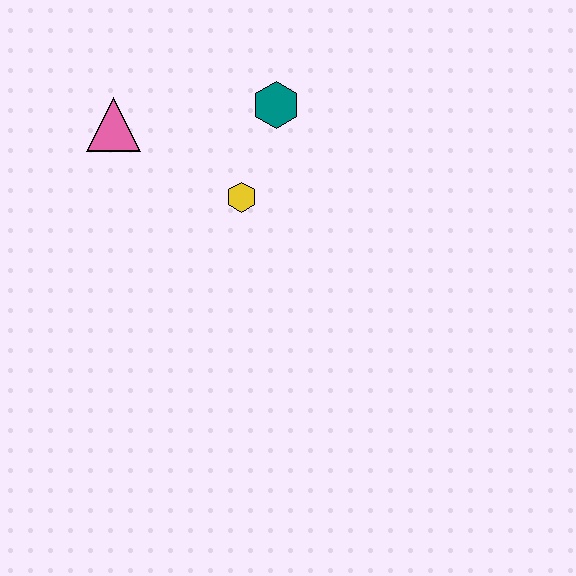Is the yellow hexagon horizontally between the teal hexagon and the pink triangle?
Yes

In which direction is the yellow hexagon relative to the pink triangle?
The yellow hexagon is to the right of the pink triangle.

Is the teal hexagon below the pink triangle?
No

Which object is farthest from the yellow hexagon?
The pink triangle is farthest from the yellow hexagon.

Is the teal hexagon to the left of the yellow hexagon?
No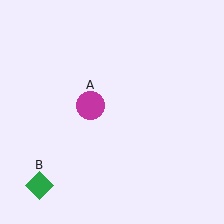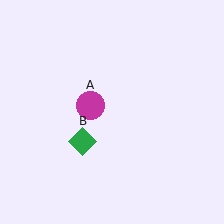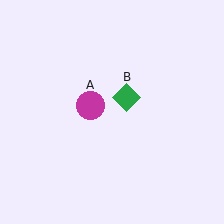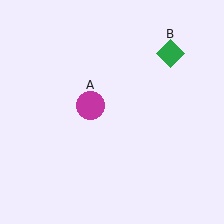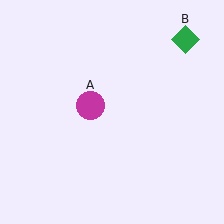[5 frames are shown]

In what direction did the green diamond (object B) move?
The green diamond (object B) moved up and to the right.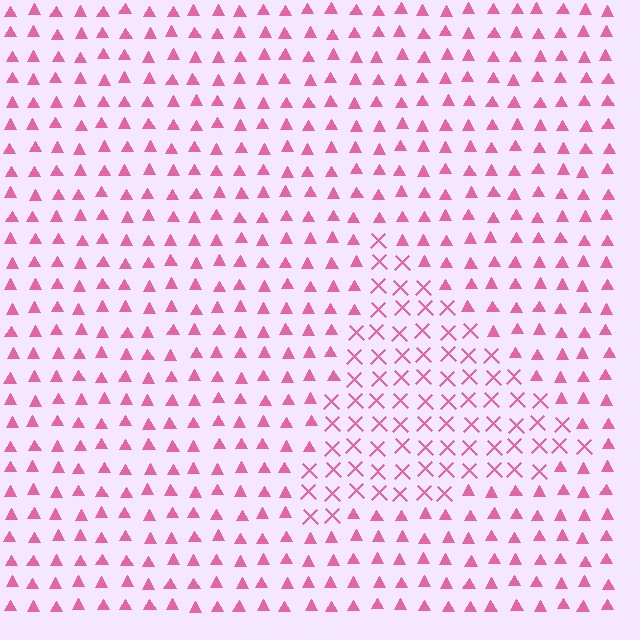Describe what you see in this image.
The image is filled with small pink elements arranged in a uniform grid. A triangle-shaped region contains X marks, while the surrounding area contains triangles. The boundary is defined purely by the change in element shape.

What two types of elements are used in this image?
The image uses X marks inside the triangle region and triangles outside it.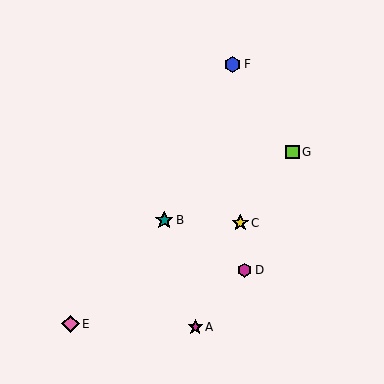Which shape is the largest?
The teal star (labeled B) is the largest.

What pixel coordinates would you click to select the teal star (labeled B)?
Click at (164, 220) to select the teal star B.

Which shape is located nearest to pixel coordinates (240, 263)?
The magenta hexagon (labeled D) at (245, 270) is nearest to that location.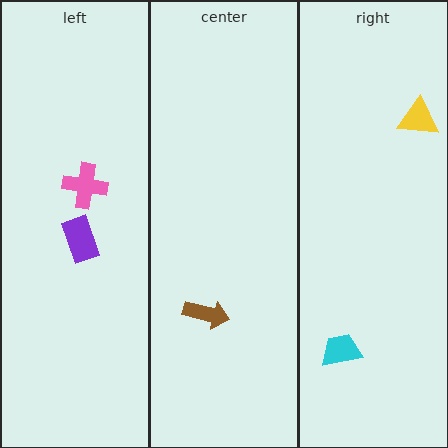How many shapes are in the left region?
2.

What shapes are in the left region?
The purple rectangle, the pink cross.